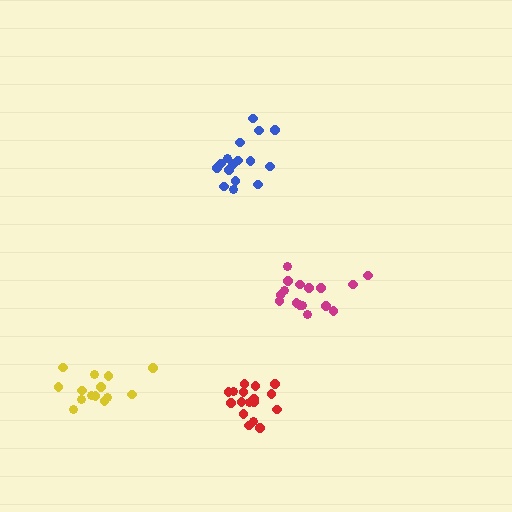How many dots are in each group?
Group 1: 16 dots, Group 2: 14 dots, Group 3: 16 dots, Group 4: 17 dots (63 total).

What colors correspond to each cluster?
The clusters are colored: magenta, yellow, blue, red.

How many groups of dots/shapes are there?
There are 4 groups.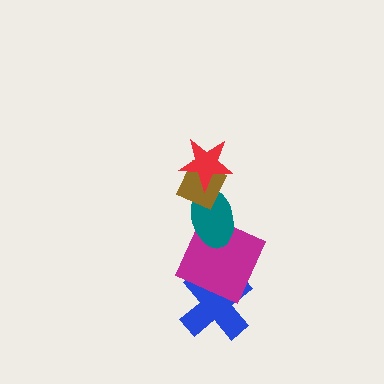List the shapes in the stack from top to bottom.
From top to bottom: the red star, the brown diamond, the teal ellipse, the magenta square, the blue cross.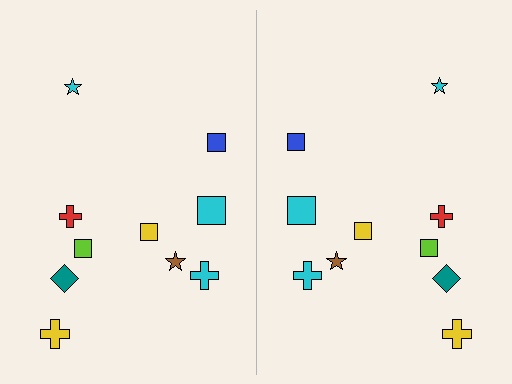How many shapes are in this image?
There are 20 shapes in this image.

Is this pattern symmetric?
Yes, this pattern has bilateral (reflection) symmetry.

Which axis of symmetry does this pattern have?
The pattern has a vertical axis of symmetry running through the center of the image.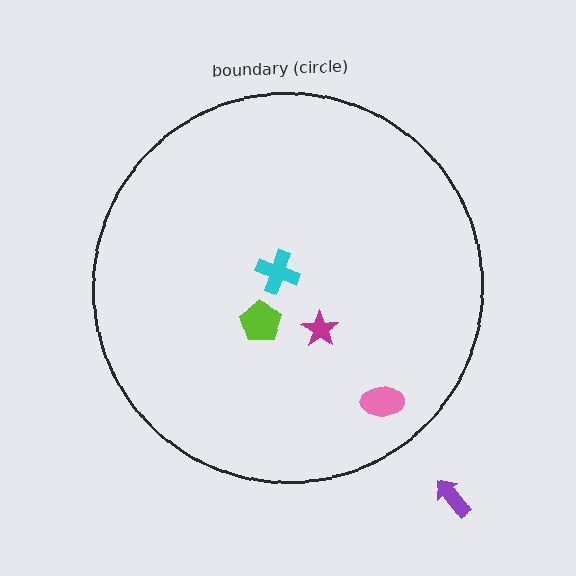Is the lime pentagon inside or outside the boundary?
Inside.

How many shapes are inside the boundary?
4 inside, 1 outside.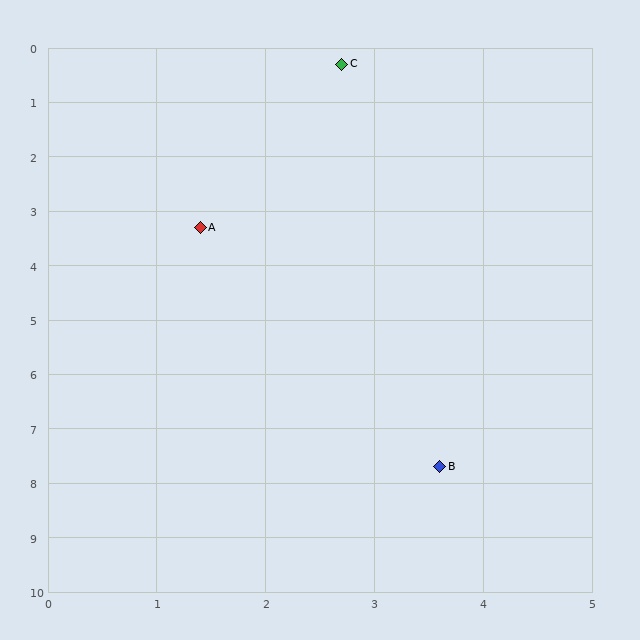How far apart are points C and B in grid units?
Points C and B are about 7.5 grid units apart.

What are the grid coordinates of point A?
Point A is at approximately (1.4, 3.3).